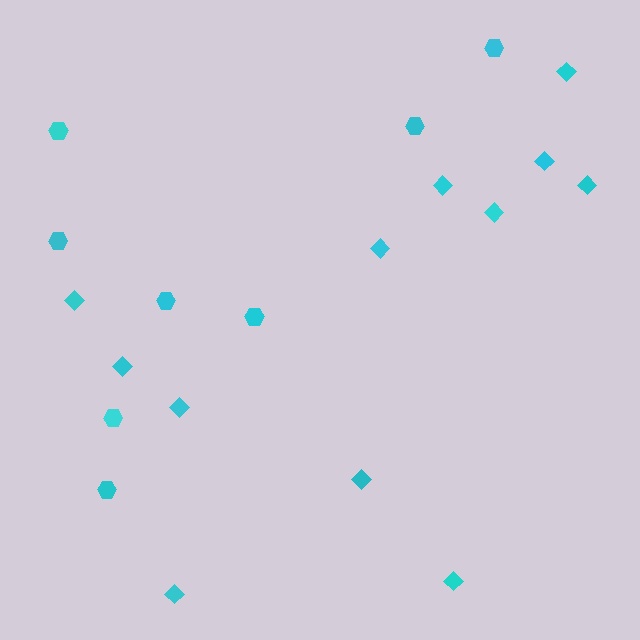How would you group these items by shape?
There are 2 groups: one group of diamonds (12) and one group of hexagons (8).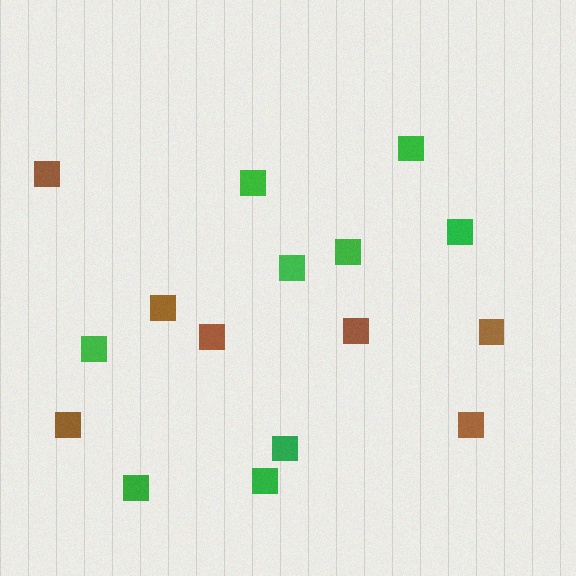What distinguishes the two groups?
There are 2 groups: one group of green squares (9) and one group of brown squares (7).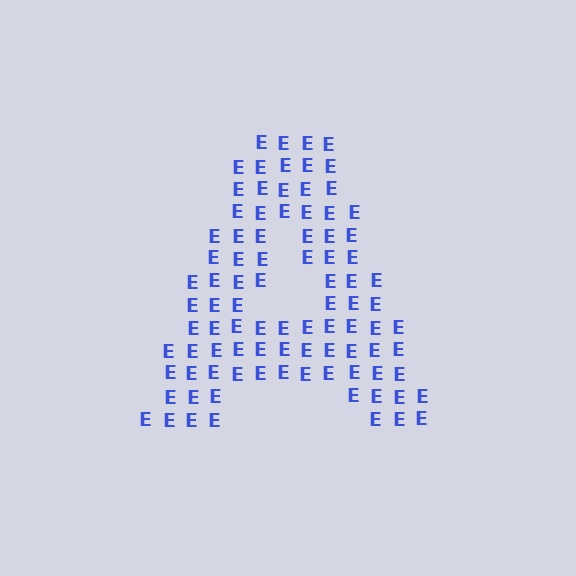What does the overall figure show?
The overall figure shows the letter A.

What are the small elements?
The small elements are letter E's.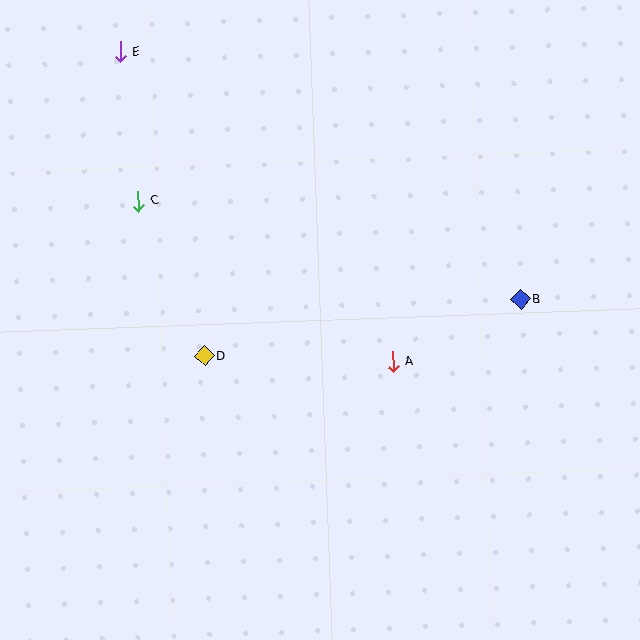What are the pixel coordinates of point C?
Point C is at (138, 201).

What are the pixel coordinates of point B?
Point B is at (521, 299).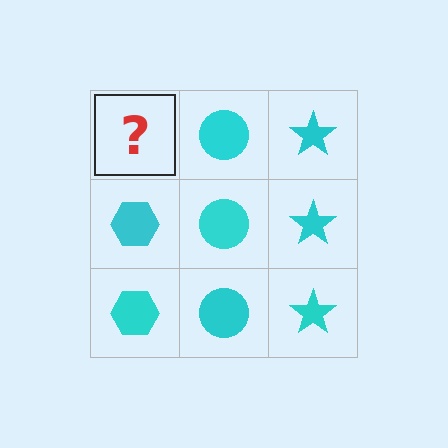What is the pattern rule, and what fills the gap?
The rule is that each column has a consistent shape. The gap should be filled with a cyan hexagon.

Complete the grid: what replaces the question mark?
The question mark should be replaced with a cyan hexagon.